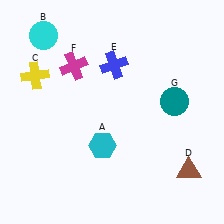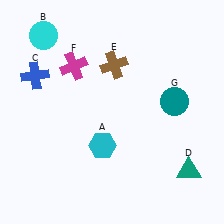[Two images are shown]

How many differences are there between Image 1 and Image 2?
There are 3 differences between the two images.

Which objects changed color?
C changed from yellow to blue. D changed from brown to teal. E changed from blue to brown.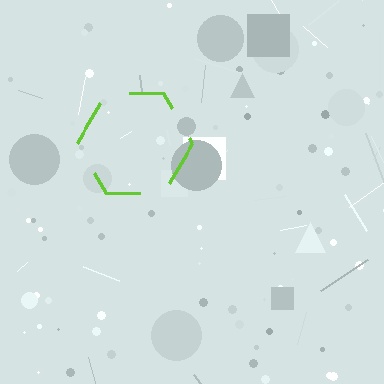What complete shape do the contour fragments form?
The contour fragments form a hexagon.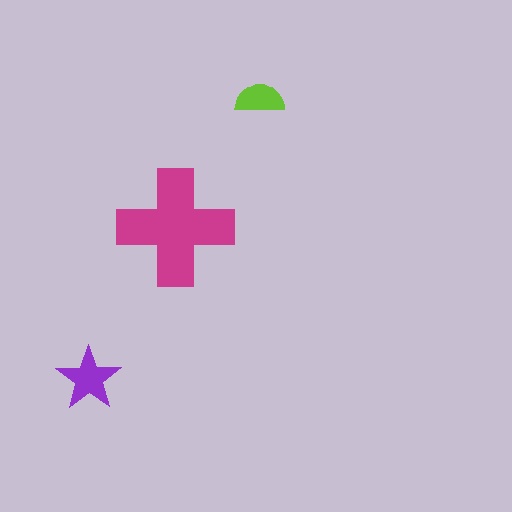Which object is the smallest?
The lime semicircle.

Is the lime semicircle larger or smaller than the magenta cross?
Smaller.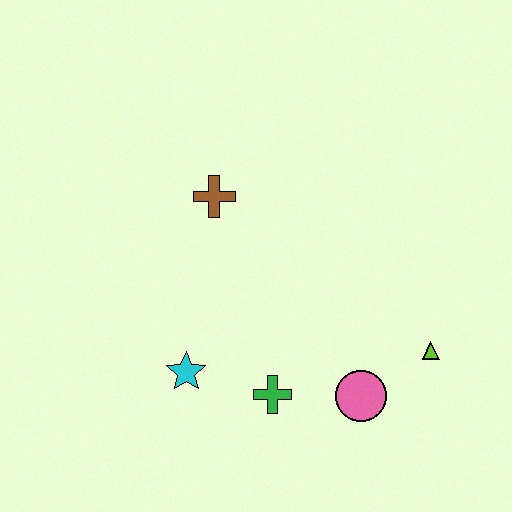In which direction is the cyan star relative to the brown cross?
The cyan star is below the brown cross.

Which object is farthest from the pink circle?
The brown cross is farthest from the pink circle.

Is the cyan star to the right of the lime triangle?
No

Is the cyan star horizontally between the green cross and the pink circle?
No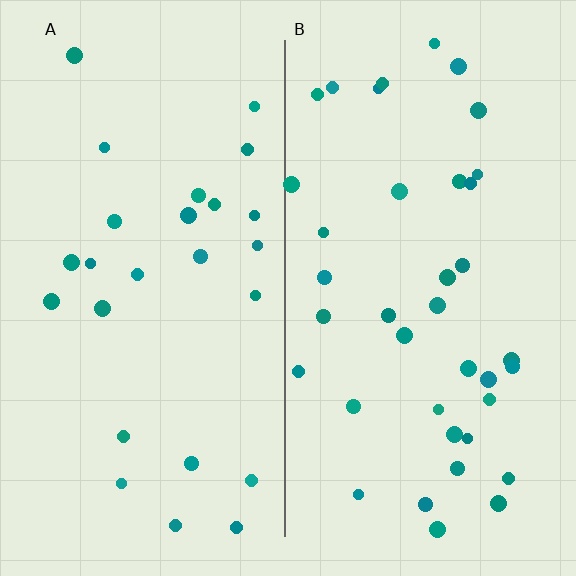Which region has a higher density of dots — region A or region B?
B (the right).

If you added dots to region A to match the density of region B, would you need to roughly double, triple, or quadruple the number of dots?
Approximately double.